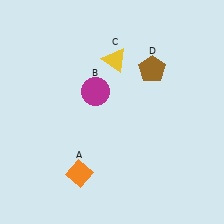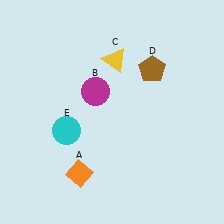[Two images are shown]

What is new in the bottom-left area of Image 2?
A cyan circle (E) was added in the bottom-left area of Image 2.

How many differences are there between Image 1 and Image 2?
There is 1 difference between the two images.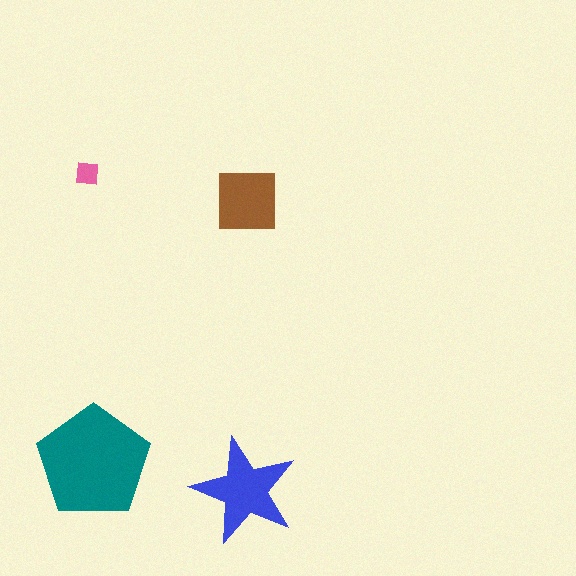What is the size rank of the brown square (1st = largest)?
3rd.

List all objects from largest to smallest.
The teal pentagon, the blue star, the brown square, the pink square.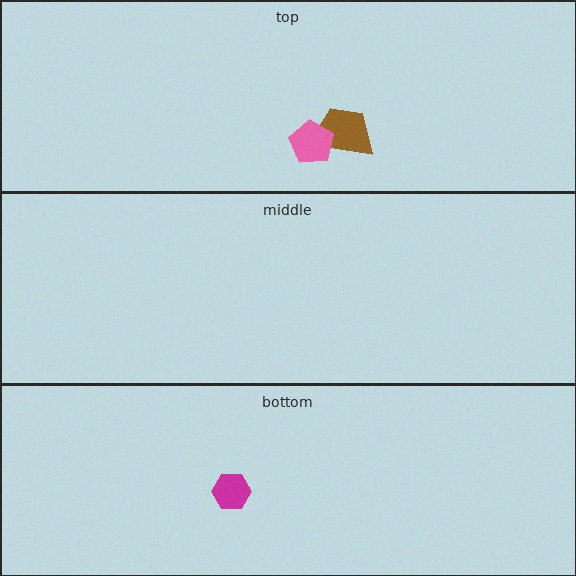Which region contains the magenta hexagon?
The bottom region.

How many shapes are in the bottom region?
1.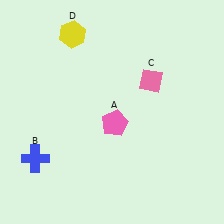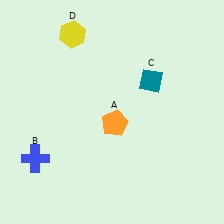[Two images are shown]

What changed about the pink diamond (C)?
In Image 1, C is pink. In Image 2, it changed to teal.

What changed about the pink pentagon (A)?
In Image 1, A is pink. In Image 2, it changed to orange.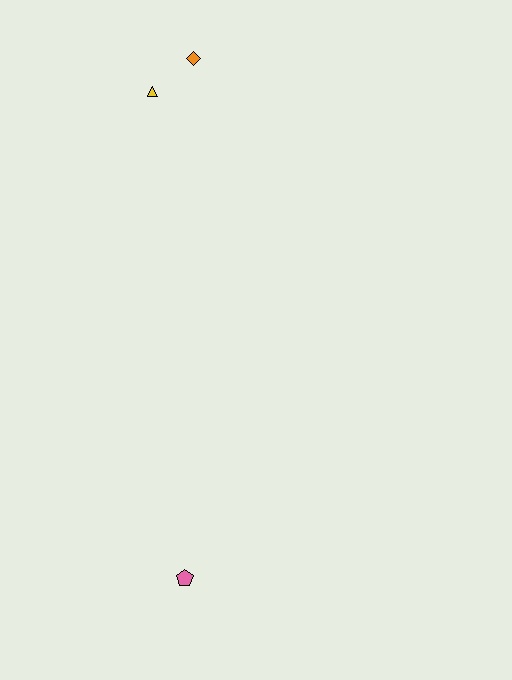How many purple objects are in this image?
There are no purple objects.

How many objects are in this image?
There are 3 objects.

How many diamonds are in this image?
There is 1 diamond.